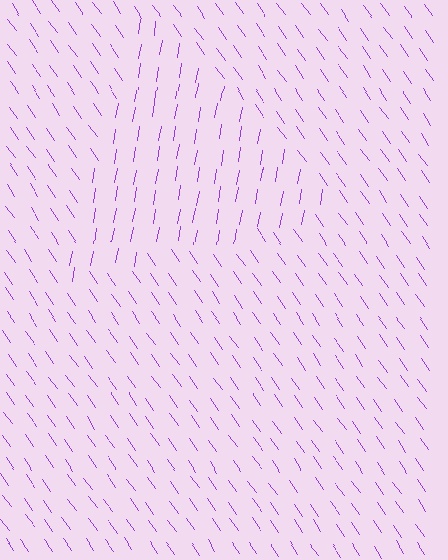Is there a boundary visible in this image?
Yes, there is a texture boundary formed by a change in line orientation.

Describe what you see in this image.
The image is filled with small purple line segments. A triangle region in the image has lines oriented differently from the surrounding lines, creating a visible texture boundary.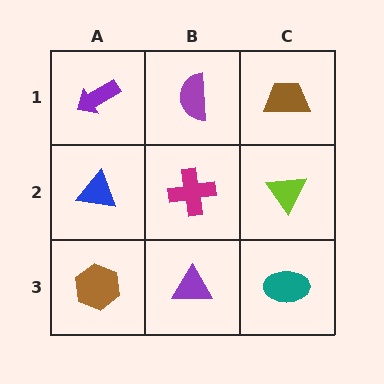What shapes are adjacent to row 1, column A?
A blue triangle (row 2, column A), a purple semicircle (row 1, column B).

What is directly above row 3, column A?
A blue triangle.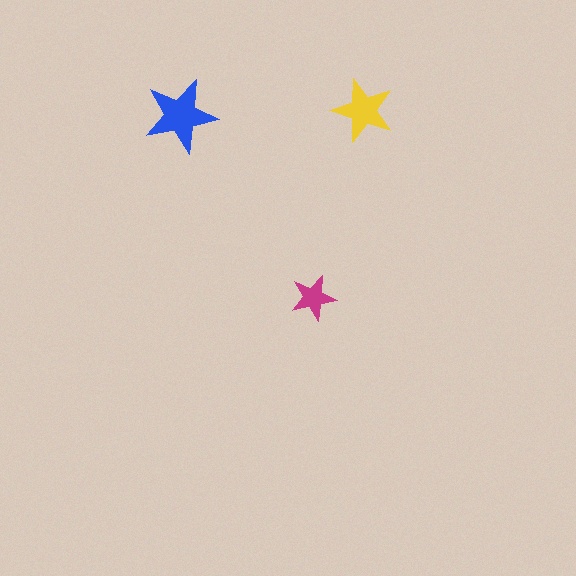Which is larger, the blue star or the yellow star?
The blue one.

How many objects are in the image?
There are 3 objects in the image.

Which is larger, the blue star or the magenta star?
The blue one.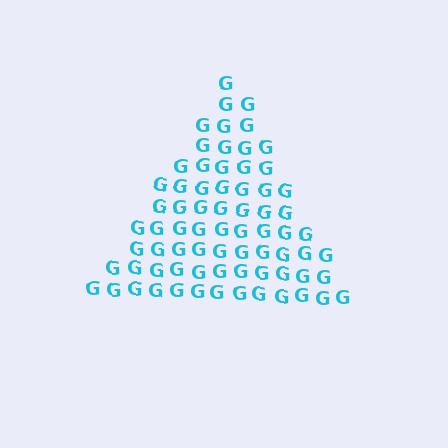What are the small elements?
The small elements are letter G's.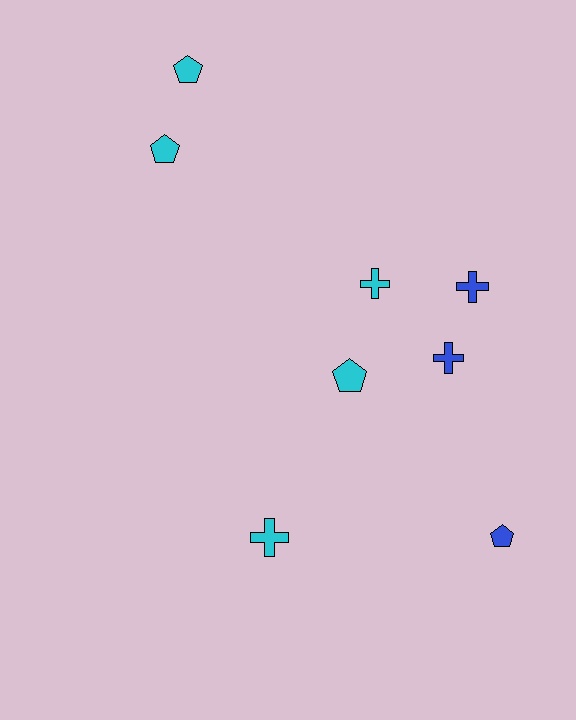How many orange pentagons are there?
There are no orange pentagons.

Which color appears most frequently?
Cyan, with 5 objects.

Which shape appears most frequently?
Pentagon, with 4 objects.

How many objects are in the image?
There are 8 objects.